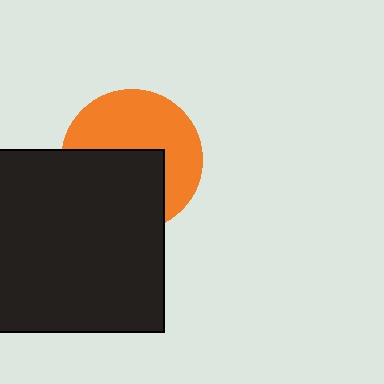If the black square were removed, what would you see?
You would see the complete orange circle.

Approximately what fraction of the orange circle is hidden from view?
Roughly 46% of the orange circle is hidden behind the black square.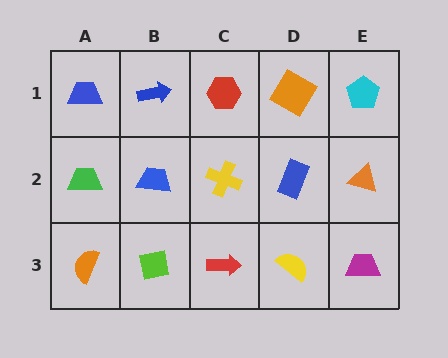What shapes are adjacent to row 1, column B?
A blue trapezoid (row 2, column B), a blue trapezoid (row 1, column A), a red hexagon (row 1, column C).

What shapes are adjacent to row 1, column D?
A blue rectangle (row 2, column D), a red hexagon (row 1, column C), a cyan pentagon (row 1, column E).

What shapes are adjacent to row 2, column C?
A red hexagon (row 1, column C), a red arrow (row 3, column C), a blue trapezoid (row 2, column B), a blue rectangle (row 2, column D).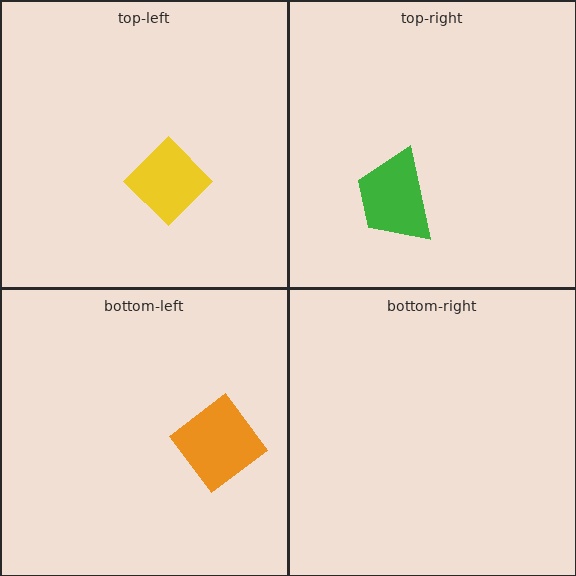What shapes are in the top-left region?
The yellow diamond.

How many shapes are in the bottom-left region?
1.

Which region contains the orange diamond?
The bottom-left region.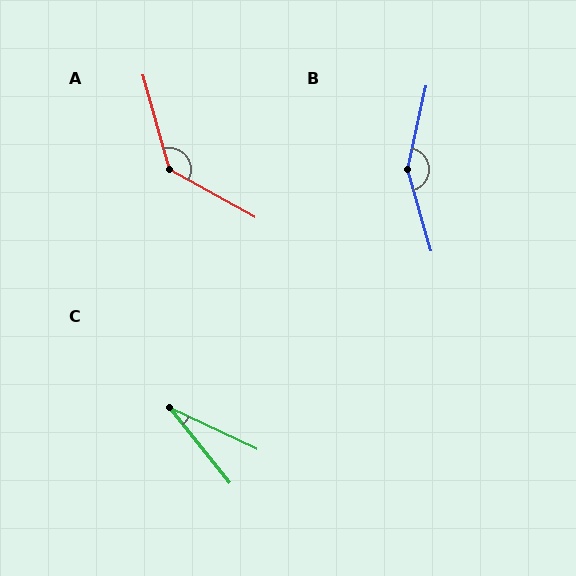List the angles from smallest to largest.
C (26°), A (135°), B (152°).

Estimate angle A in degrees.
Approximately 135 degrees.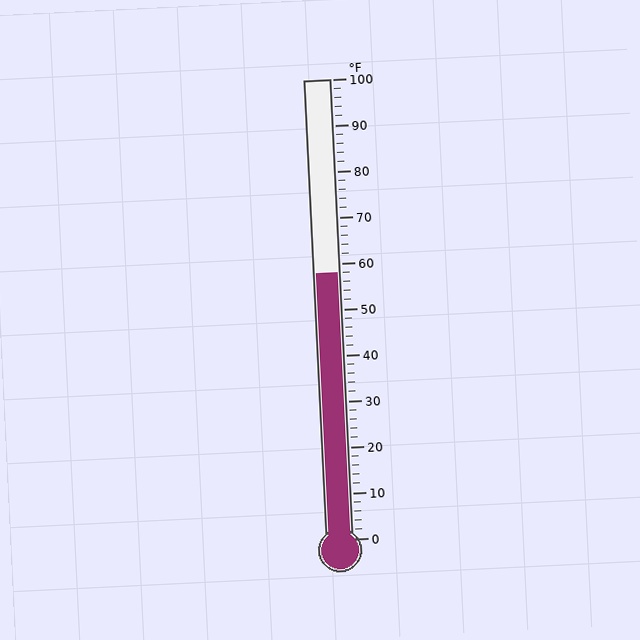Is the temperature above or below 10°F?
The temperature is above 10°F.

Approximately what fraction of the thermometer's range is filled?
The thermometer is filled to approximately 60% of its range.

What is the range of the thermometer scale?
The thermometer scale ranges from 0°F to 100°F.